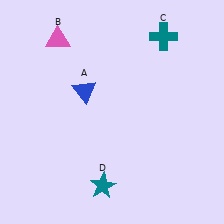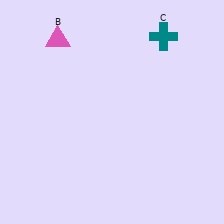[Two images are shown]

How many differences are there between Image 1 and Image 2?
There are 2 differences between the two images.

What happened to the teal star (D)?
The teal star (D) was removed in Image 2. It was in the bottom-left area of Image 1.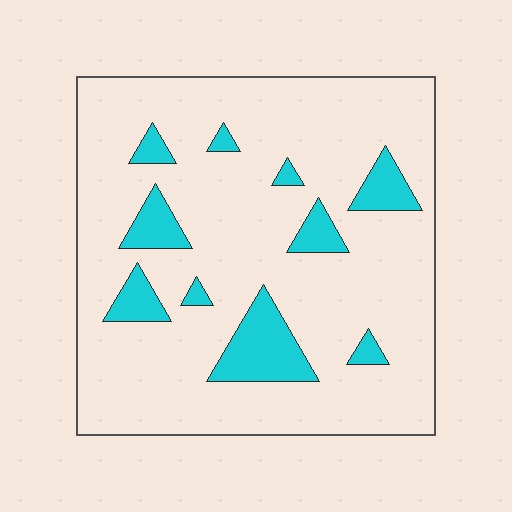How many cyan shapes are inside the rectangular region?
10.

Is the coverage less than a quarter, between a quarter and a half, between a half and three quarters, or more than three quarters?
Less than a quarter.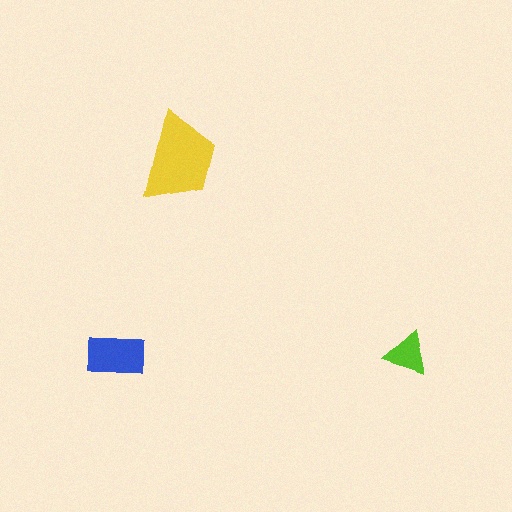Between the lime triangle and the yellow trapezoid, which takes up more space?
The yellow trapezoid.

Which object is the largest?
The yellow trapezoid.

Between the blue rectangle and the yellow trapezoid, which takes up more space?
The yellow trapezoid.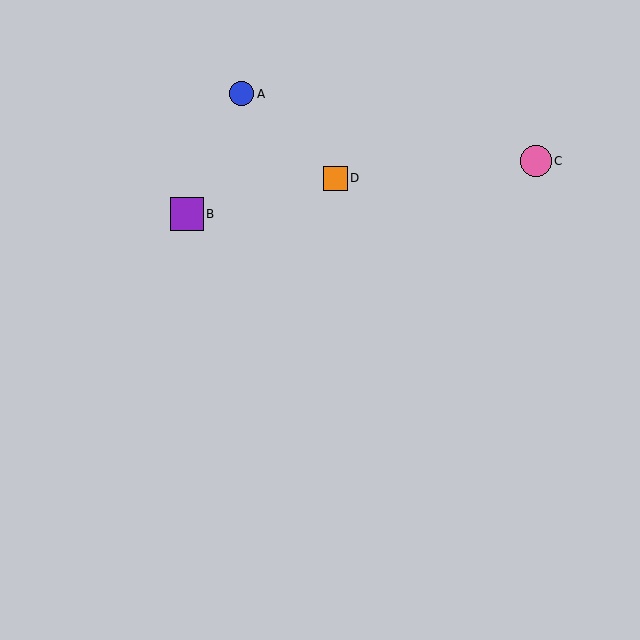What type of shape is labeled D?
Shape D is an orange square.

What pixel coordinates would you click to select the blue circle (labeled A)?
Click at (242, 94) to select the blue circle A.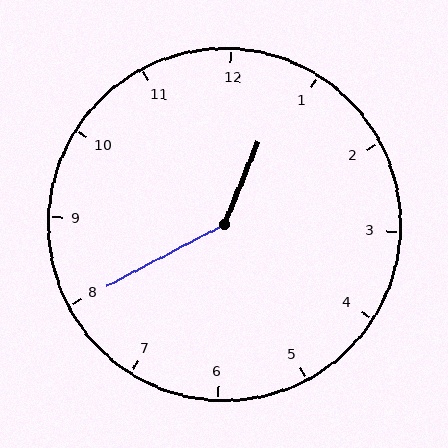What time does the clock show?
12:40.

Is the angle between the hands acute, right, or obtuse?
It is obtuse.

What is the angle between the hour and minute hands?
Approximately 140 degrees.